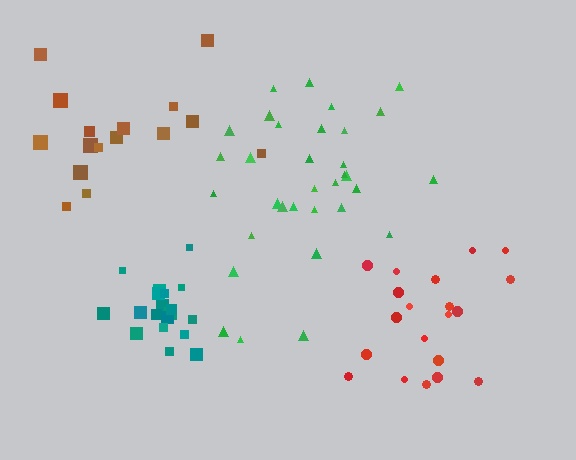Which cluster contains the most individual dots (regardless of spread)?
Green (33).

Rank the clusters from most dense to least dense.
teal, green, red, brown.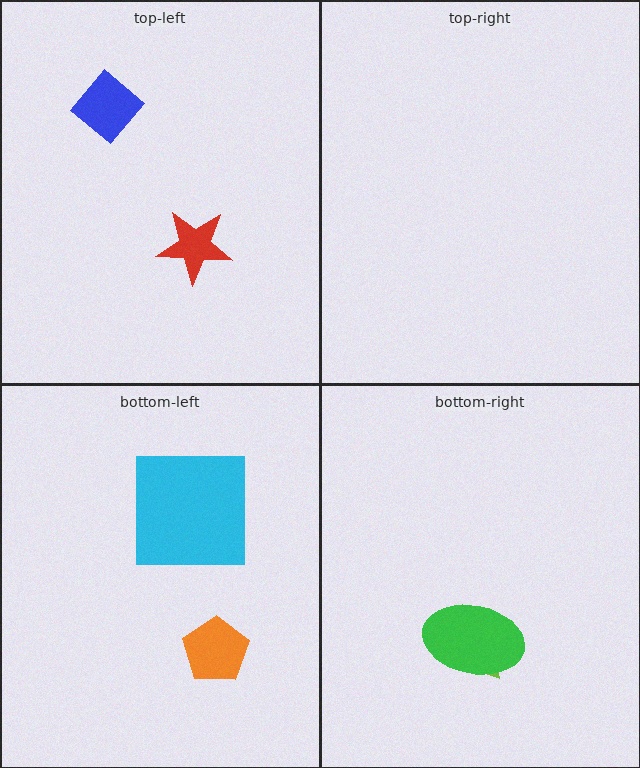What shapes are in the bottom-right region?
The lime triangle, the green ellipse.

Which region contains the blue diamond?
The top-left region.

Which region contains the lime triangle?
The bottom-right region.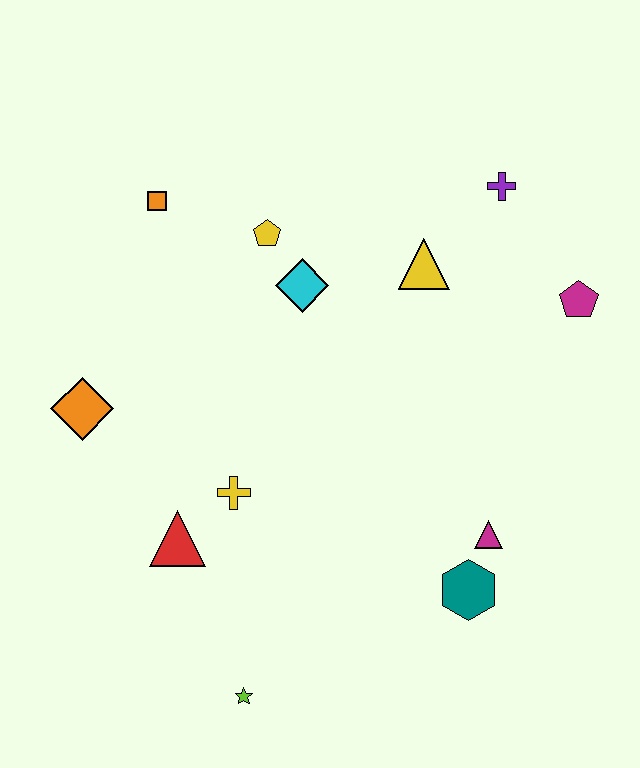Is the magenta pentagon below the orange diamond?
No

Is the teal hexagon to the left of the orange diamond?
No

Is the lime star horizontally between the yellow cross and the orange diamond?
No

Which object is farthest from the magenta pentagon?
The lime star is farthest from the magenta pentagon.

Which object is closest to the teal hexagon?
The magenta triangle is closest to the teal hexagon.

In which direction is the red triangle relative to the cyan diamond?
The red triangle is below the cyan diamond.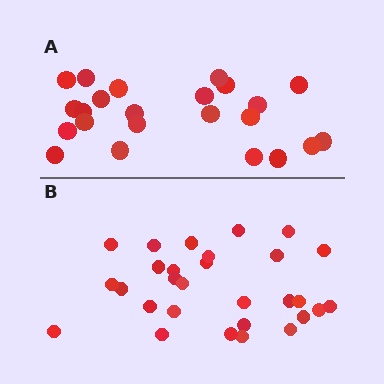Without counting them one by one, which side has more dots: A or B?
Region B (the bottom region) has more dots.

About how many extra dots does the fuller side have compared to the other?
Region B has about 6 more dots than region A.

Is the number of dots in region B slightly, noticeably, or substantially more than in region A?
Region B has noticeably more, but not dramatically so. The ratio is roughly 1.3 to 1.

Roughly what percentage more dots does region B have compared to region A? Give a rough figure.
About 25% more.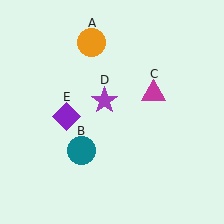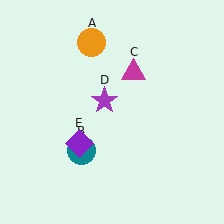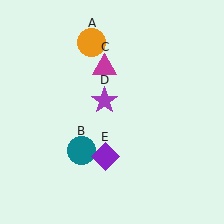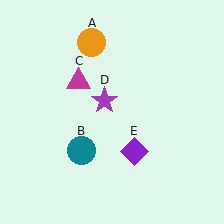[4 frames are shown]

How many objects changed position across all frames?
2 objects changed position: magenta triangle (object C), purple diamond (object E).